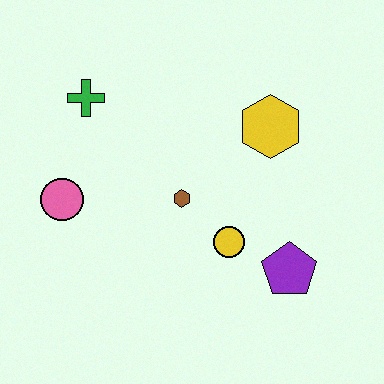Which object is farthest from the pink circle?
The purple pentagon is farthest from the pink circle.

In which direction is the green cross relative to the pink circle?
The green cross is above the pink circle.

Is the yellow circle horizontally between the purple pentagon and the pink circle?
Yes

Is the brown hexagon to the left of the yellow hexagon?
Yes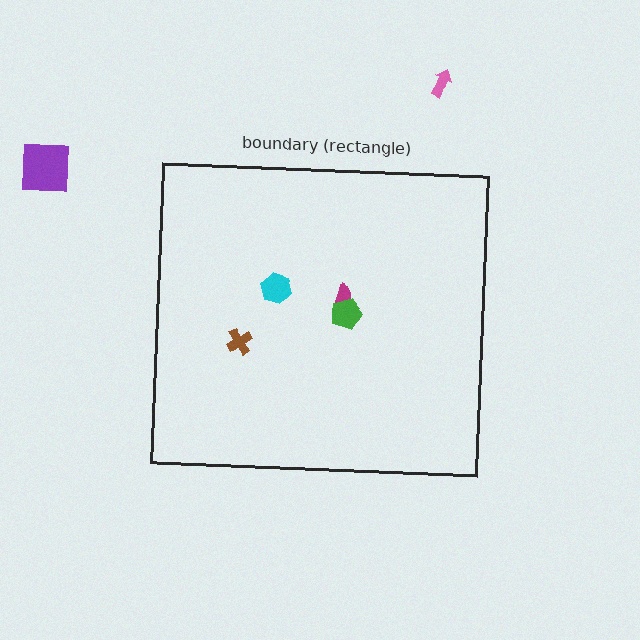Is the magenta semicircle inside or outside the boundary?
Inside.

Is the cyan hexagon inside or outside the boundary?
Inside.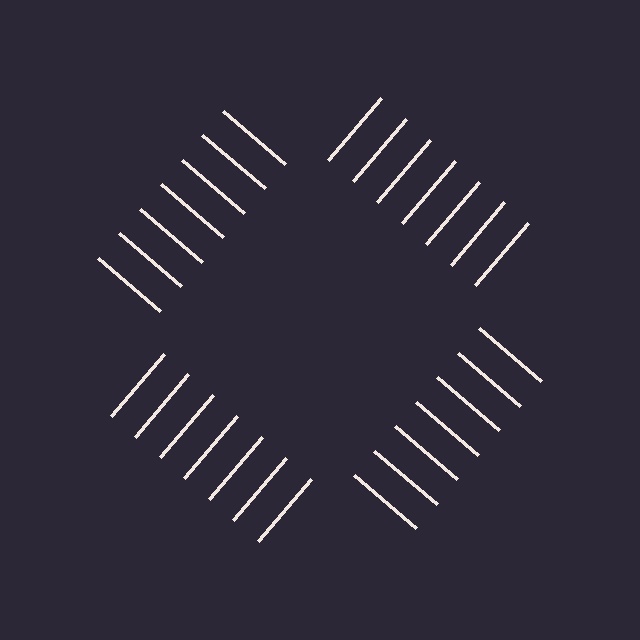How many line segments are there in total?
28 — 7 along each of the 4 edges.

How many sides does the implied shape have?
4 sides — the line-ends trace a square.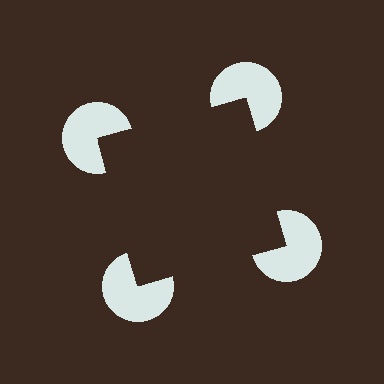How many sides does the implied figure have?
4 sides.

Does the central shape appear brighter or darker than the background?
It typically appears slightly darker than the background, even though no actual brightness change is drawn.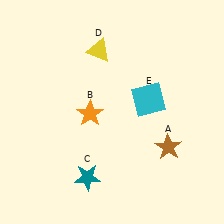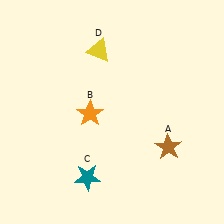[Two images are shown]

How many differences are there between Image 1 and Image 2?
There is 1 difference between the two images.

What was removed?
The cyan square (E) was removed in Image 2.